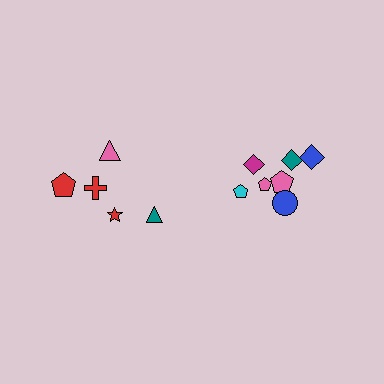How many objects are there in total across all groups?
There are 12 objects.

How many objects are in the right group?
There are 7 objects.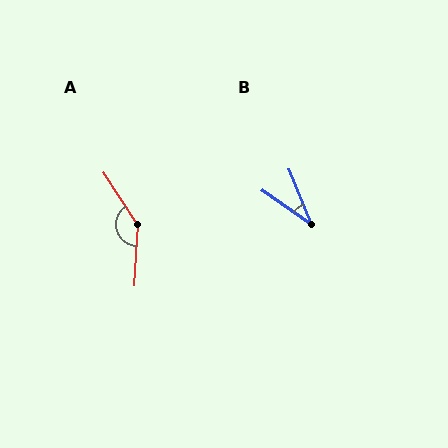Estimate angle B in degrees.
Approximately 33 degrees.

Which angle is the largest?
A, at approximately 144 degrees.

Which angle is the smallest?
B, at approximately 33 degrees.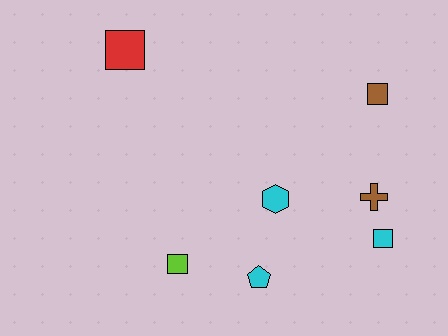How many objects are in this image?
There are 7 objects.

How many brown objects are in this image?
There are 2 brown objects.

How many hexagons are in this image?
There is 1 hexagon.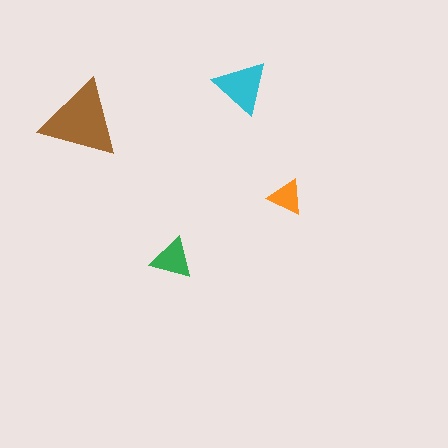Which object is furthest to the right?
The orange triangle is rightmost.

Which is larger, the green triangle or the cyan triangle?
The cyan one.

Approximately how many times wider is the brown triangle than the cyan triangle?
About 1.5 times wider.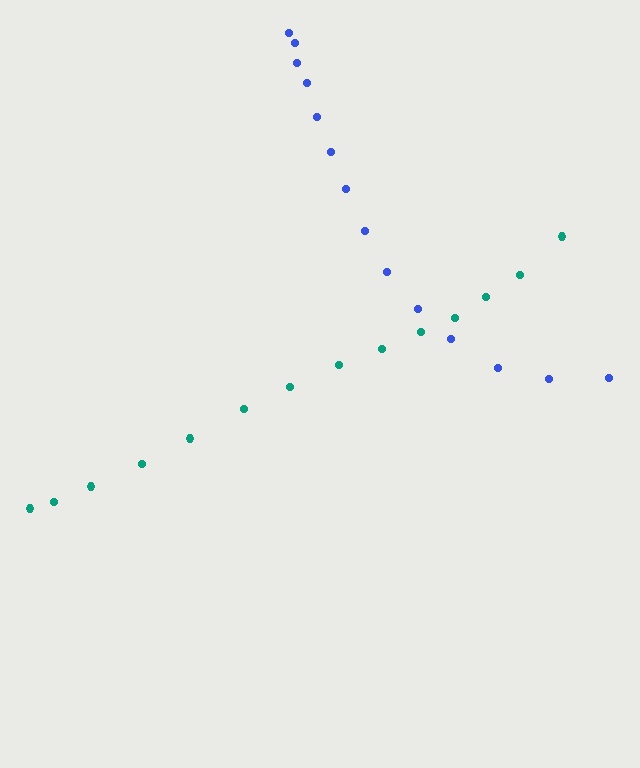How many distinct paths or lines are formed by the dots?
There are 2 distinct paths.